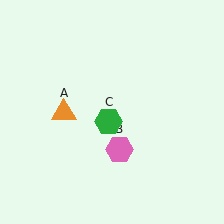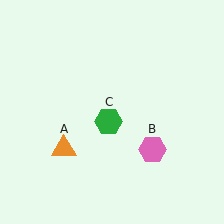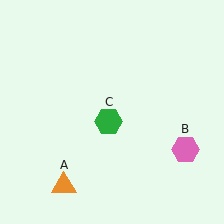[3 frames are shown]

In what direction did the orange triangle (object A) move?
The orange triangle (object A) moved down.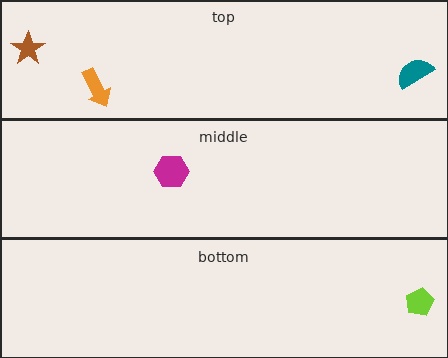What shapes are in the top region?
The orange arrow, the brown star, the teal semicircle.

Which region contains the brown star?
The top region.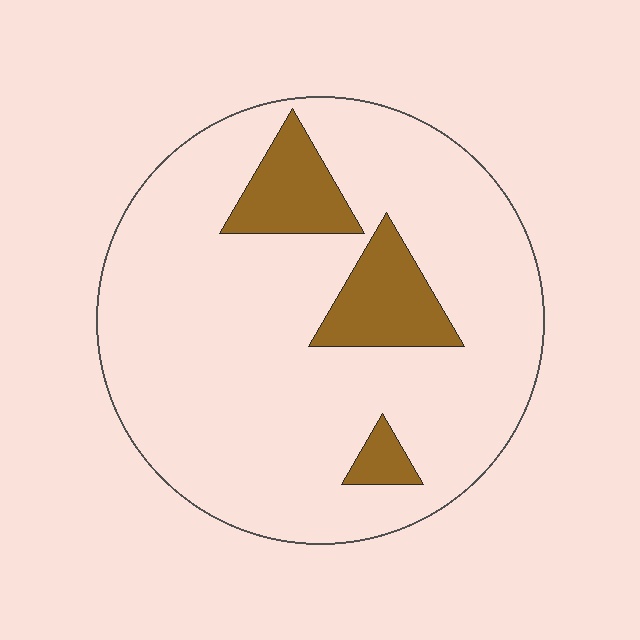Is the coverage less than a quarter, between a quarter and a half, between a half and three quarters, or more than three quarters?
Less than a quarter.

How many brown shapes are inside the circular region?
3.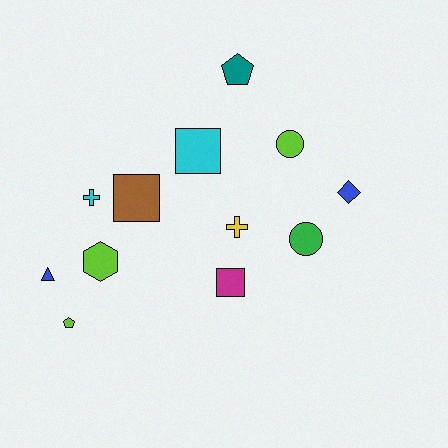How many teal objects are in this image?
There is 1 teal object.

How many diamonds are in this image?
There is 1 diamond.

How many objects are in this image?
There are 12 objects.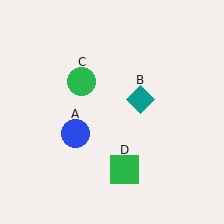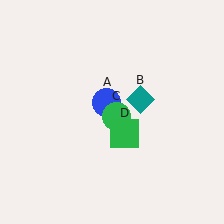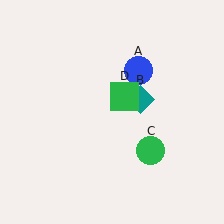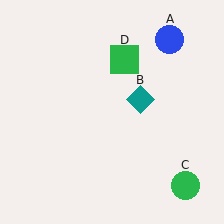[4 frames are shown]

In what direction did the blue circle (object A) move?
The blue circle (object A) moved up and to the right.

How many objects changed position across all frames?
3 objects changed position: blue circle (object A), green circle (object C), green square (object D).